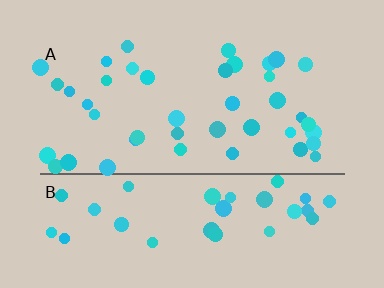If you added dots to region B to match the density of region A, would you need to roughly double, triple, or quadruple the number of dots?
Approximately double.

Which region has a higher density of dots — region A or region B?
A (the top).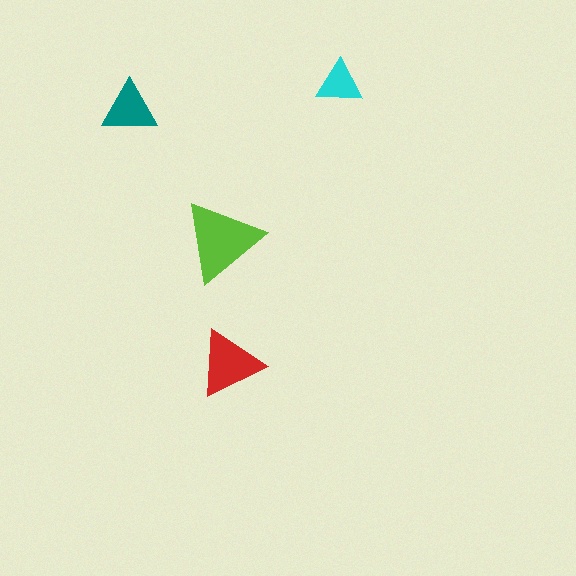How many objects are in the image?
There are 4 objects in the image.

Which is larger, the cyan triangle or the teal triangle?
The teal one.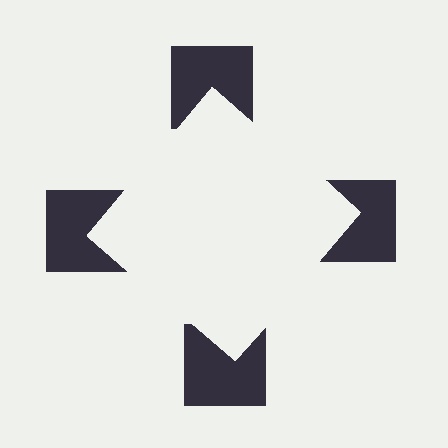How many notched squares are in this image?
There are 4 — one at each vertex of the illusory square.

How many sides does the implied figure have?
4 sides.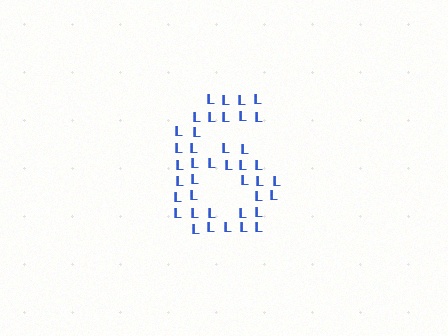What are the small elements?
The small elements are letter L's.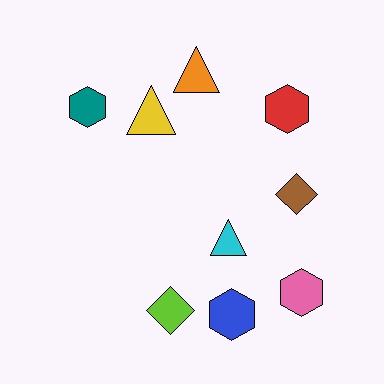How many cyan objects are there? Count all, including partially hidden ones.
There is 1 cyan object.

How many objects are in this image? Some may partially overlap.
There are 9 objects.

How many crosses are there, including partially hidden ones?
There are no crosses.